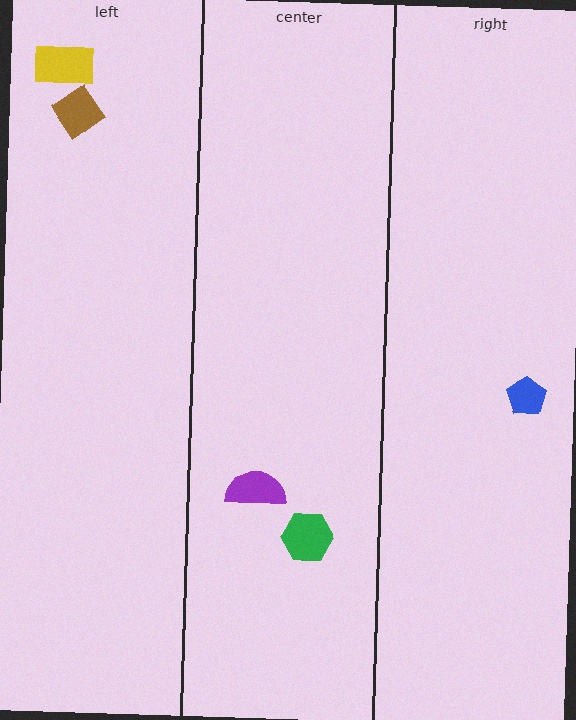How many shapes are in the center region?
2.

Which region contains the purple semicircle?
The center region.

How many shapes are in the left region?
2.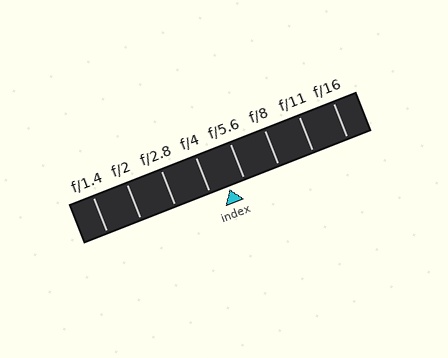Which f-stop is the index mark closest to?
The index mark is closest to f/5.6.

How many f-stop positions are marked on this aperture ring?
There are 8 f-stop positions marked.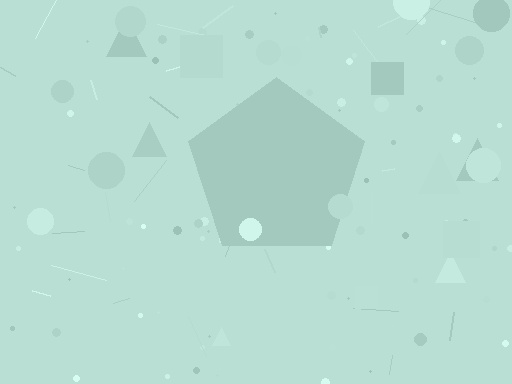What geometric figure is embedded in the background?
A pentagon is embedded in the background.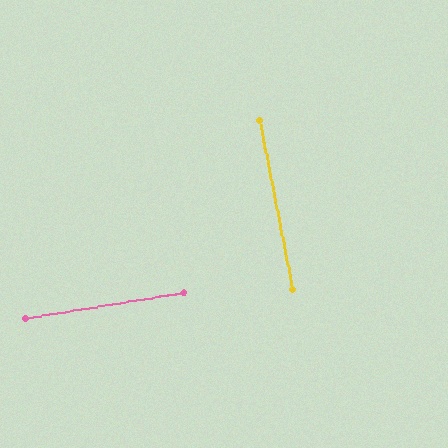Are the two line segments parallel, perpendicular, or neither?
Perpendicular — they meet at approximately 88°.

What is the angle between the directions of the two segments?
Approximately 88 degrees.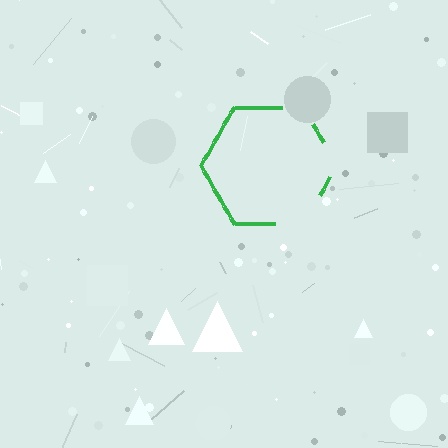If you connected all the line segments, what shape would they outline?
They would outline a hexagon.